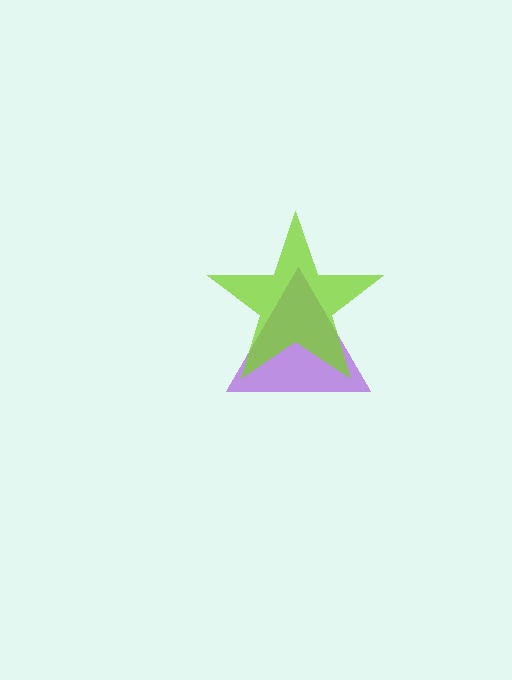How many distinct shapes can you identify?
There are 2 distinct shapes: a purple triangle, a lime star.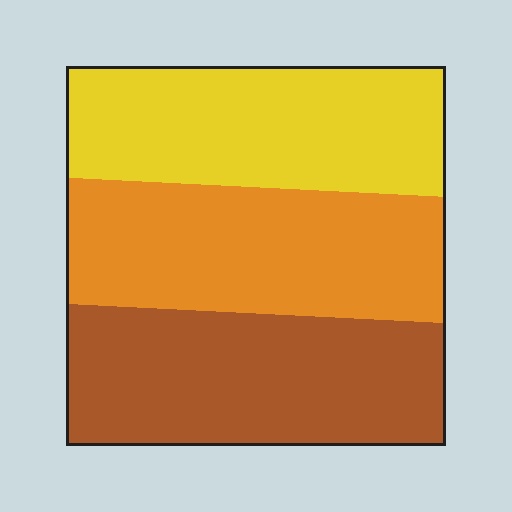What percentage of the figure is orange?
Orange takes up between a sixth and a third of the figure.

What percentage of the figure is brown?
Brown covers roughly 35% of the figure.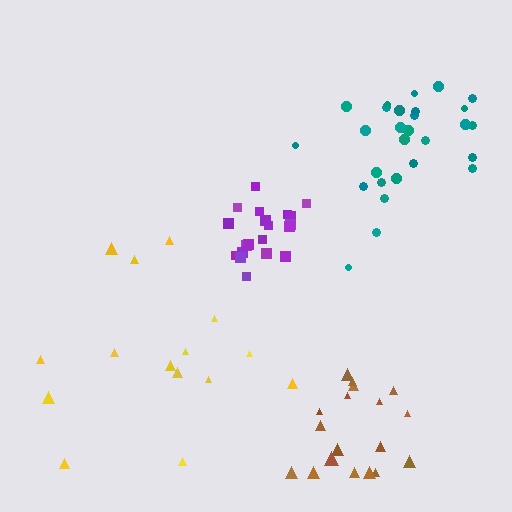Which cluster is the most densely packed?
Purple.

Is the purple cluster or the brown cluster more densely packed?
Purple.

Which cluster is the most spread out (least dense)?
Yellow.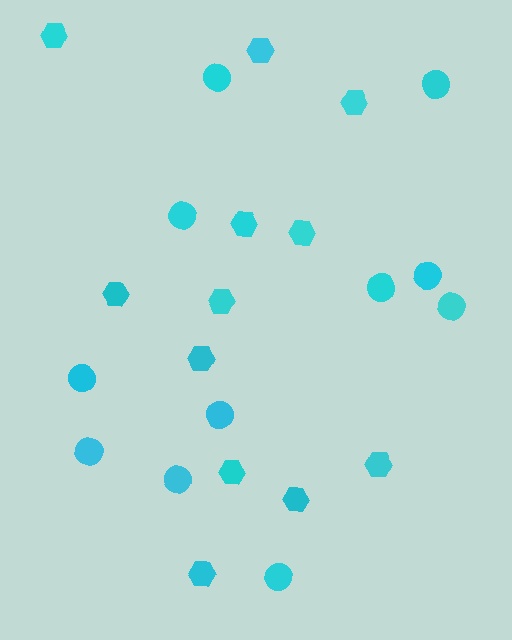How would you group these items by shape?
There are 2 groups: one group of hexagons (12) and one group of circles (11).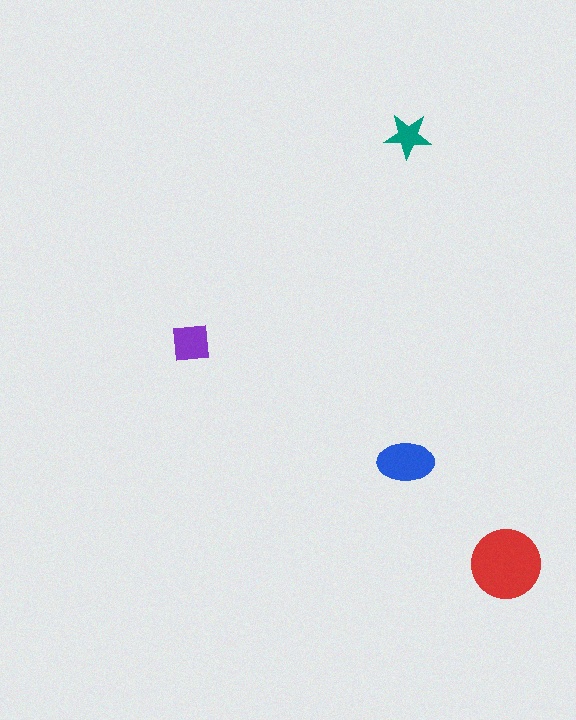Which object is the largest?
The red circle.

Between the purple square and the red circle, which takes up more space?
The red circle.